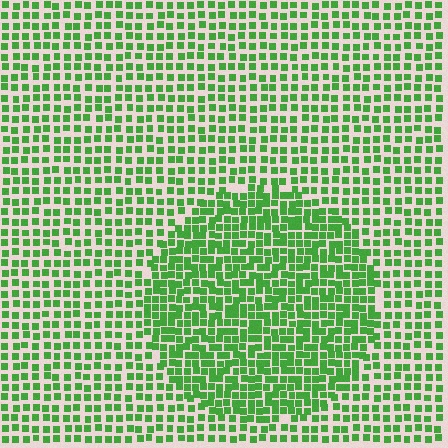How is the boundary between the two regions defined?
The boundary is defined by a change in element density (approximately 1.7x ratio). All elements are the same color, size, and shape.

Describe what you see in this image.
The image contains small green elements arranged at two different densities. A circle-shaped region is visible where the elements are more densely packed than the surrounding area.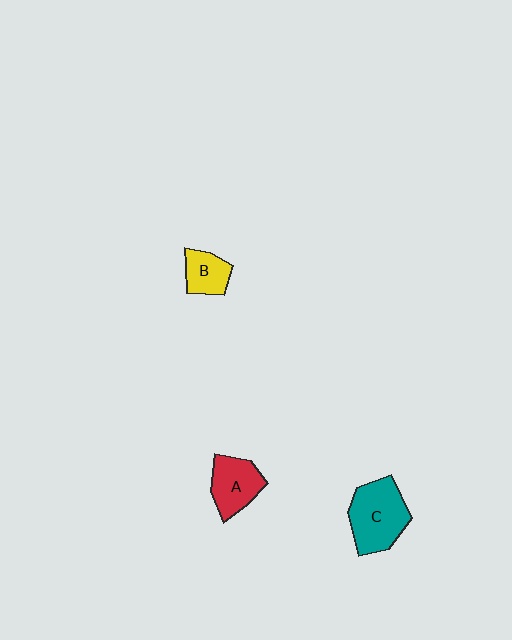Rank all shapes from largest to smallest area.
From largest to smallest: C (teal), A (red), B (yellow).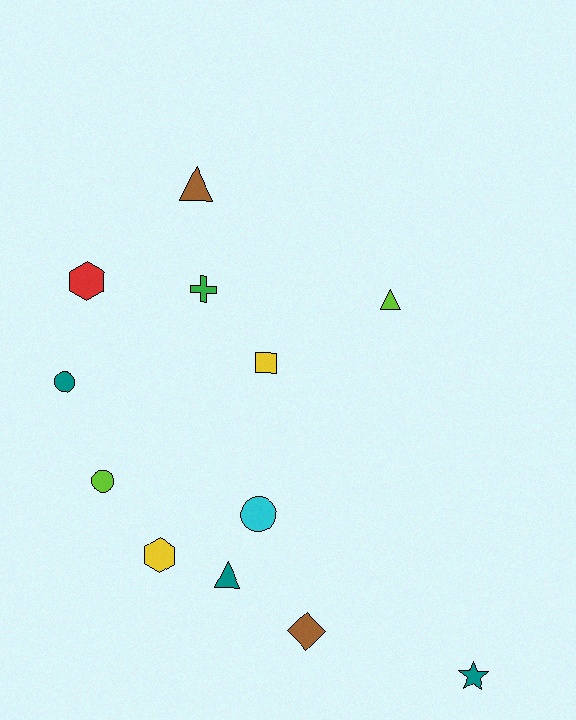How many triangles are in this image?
There are 3 triangles.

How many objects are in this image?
There are 12 objects.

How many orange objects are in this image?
There are no orange objects.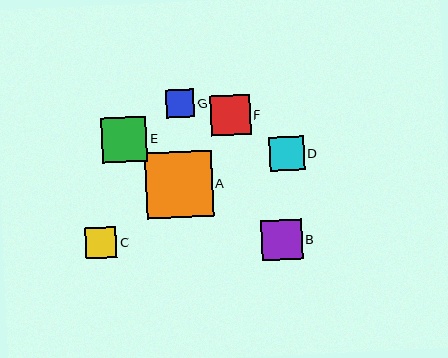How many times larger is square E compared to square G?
Square E is approximately 1.6 times the size of square G.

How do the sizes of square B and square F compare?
Square B and square F are approximately the same size.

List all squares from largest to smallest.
From largest to smallest: A, E, B, F, D, C, G.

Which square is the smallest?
Square G is the smallest with a size of approximately 28 pixels.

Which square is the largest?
Square A is the largest with a size of approximately 66 pixels.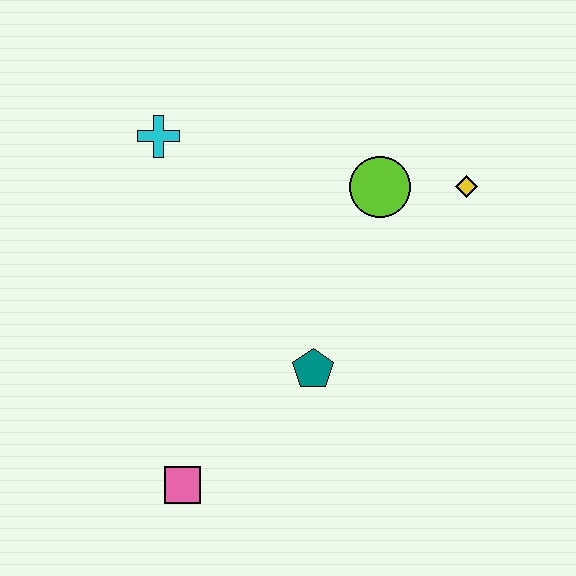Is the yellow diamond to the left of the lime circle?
No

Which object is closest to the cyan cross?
The lime circle is closest to the cyan cross.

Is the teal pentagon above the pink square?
Yes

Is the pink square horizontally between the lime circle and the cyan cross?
Yes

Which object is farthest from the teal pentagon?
The cyan cross is farthest from the teal pentagon.